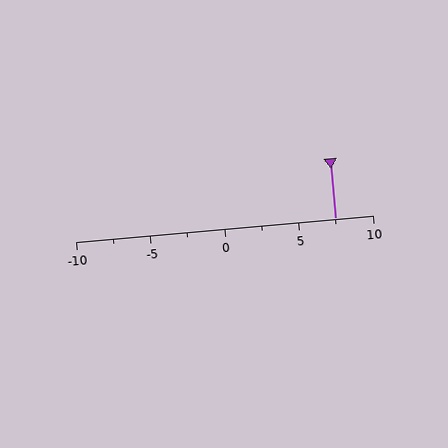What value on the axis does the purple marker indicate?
The marker indicates approximately 7.5.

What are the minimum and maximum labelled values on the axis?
The axis runs from -10 to 10.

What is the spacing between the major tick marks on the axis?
The major ticks are spaced 5 apart.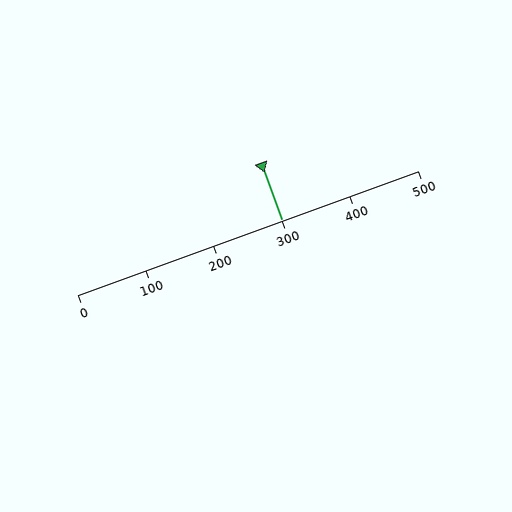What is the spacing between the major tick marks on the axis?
The major ticks are spaced 100 apart.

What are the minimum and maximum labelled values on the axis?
The axis runs from 0 to 500.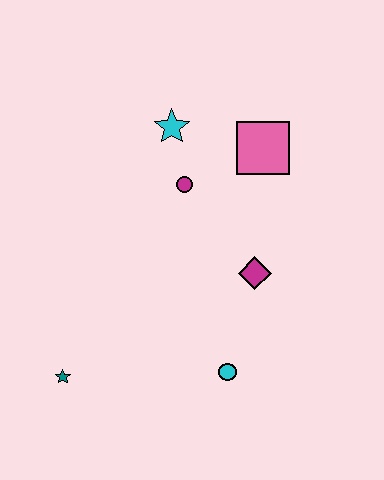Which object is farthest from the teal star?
The pink square is farthest from the teal star.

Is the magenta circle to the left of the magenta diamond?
Yes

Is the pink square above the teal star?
Yes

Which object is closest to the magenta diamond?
The cyan circle is closest to the magenta diamond.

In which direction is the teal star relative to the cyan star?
The teal star is below the cyan star.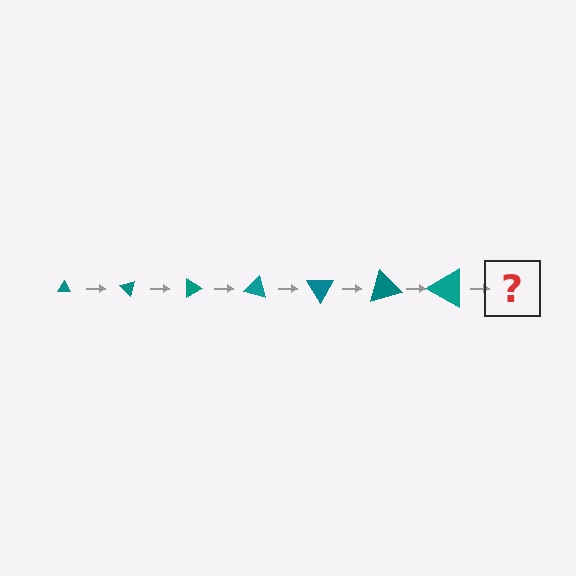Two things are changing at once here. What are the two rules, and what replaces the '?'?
The two rules are that the triangle grows larger each step and it rotates 45 degrees each step. The '?' should be a triangle, larger than the previous one and rotated 315 degrees from the start.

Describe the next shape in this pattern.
It should be a triangle, larger than the previous one and rotated 315 degrees from the start.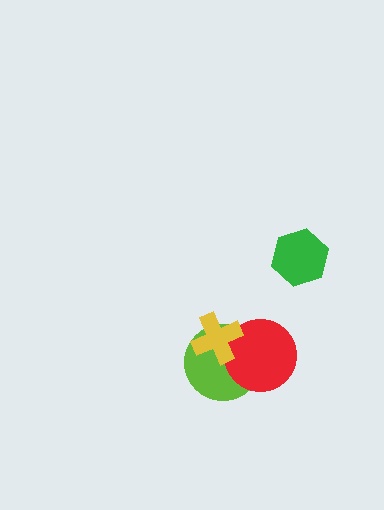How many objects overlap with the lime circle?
2 objects overlap with the lime circle.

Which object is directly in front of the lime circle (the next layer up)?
The red circle is directly in front of the lime circle.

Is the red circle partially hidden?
Yes, it is partially covered by another shape.